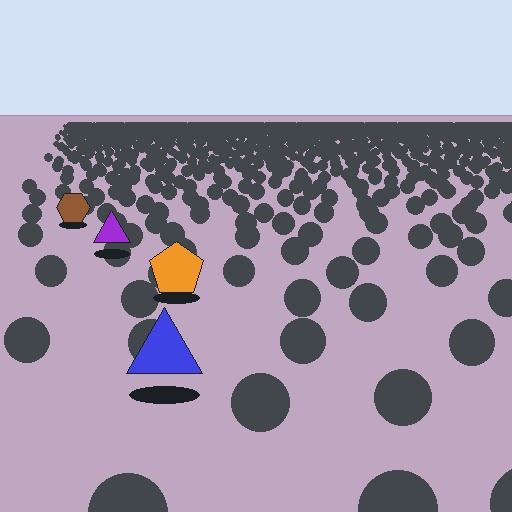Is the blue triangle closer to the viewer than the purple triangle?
Yes. The blue triangle is closer — you can tell from the texture gradient: the ground texture is coarser near it.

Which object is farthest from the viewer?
The brown hexagon is farthest from the viewer. It appears smaller and the ground texture around it is denser.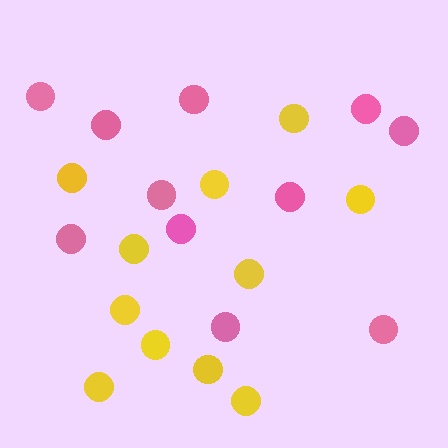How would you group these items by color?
There are 2 groups: one group of yellow circles (11) and one group of pink circles (11).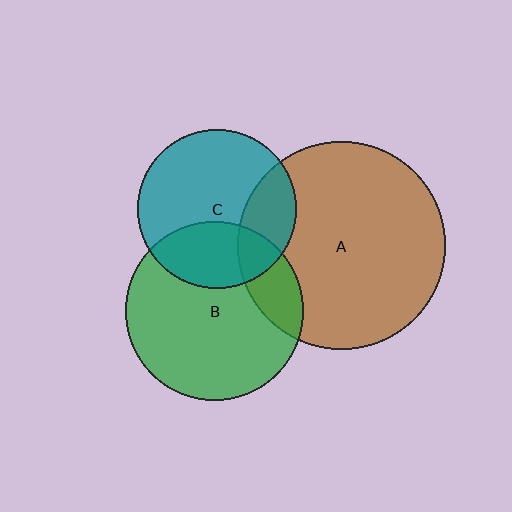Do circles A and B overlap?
Yes.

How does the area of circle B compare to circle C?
Approximately 1.3 times.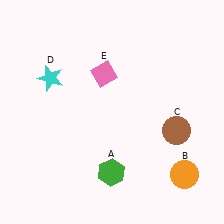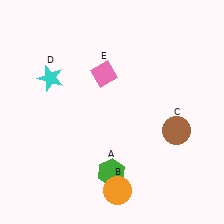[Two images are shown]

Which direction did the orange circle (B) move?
The orange circle (B) moved left.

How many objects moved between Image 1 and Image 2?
1 object moved between the two images.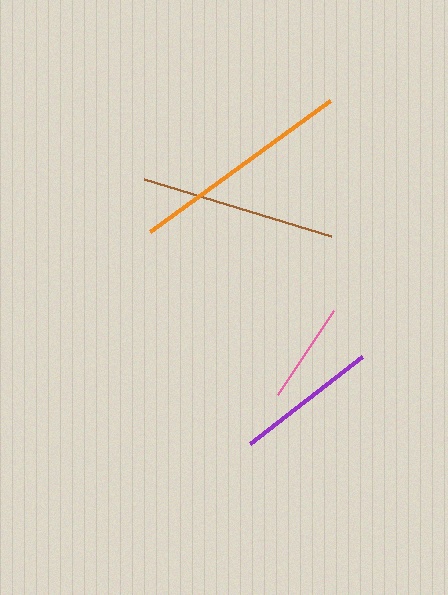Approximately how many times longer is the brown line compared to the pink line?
The brown line is approximately 1.9 times the length of the pink line.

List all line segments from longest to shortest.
From longest to shortest: orange, brown, purple, pink.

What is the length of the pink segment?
The pink segment is approximately 101 pixels long.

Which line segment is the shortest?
The pink line is the shortest at approximately 101 pixels.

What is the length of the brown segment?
The brown segment is approximately 195 pixels long.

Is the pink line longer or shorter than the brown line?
The brown line is longer than the pink line.